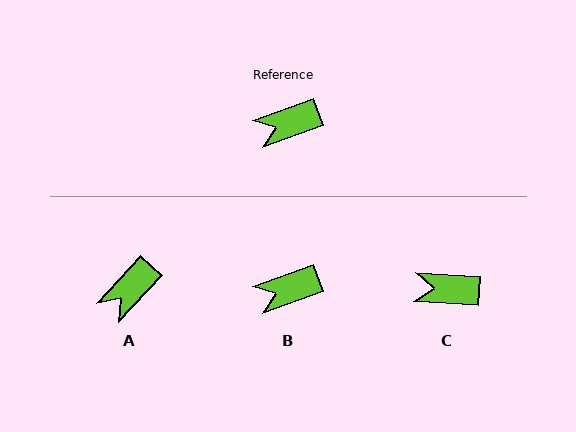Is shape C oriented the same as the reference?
No, it is off by about 23 degrees.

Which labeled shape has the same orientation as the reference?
B.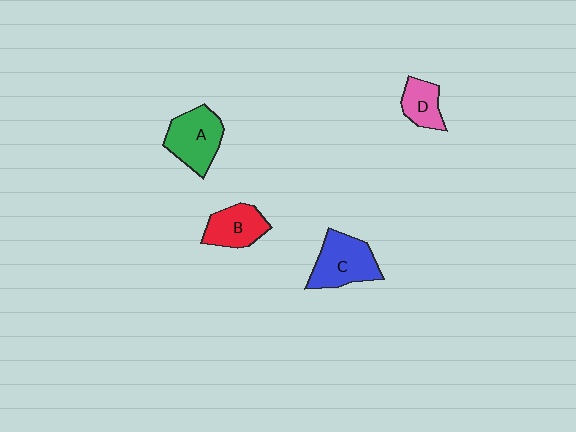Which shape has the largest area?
Shape C (blue).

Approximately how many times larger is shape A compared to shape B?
Approximately 1.3 times.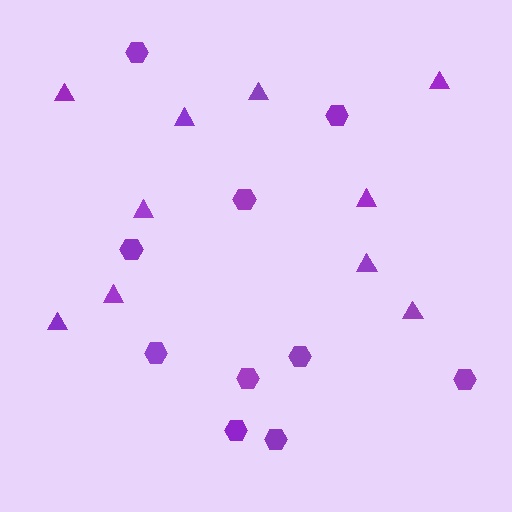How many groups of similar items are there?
There are 2 groups: one group of triangles (10) and one group of hexagons (10).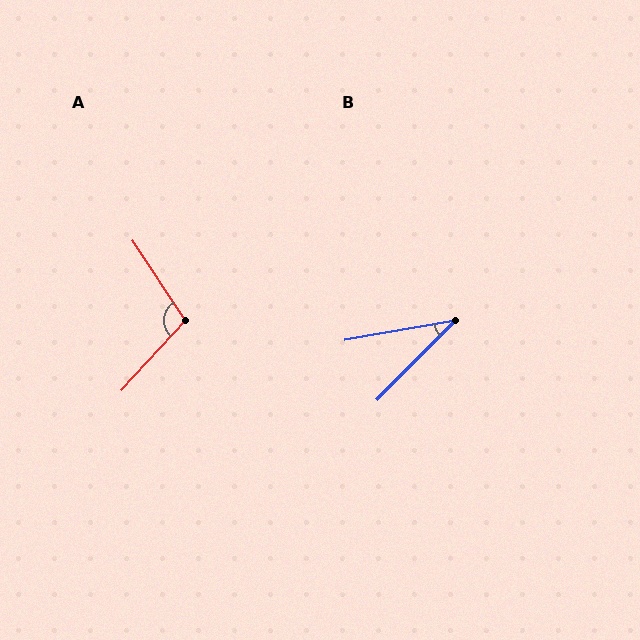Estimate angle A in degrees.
Approximately 104 degrees.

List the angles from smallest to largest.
B (35°), A (104°).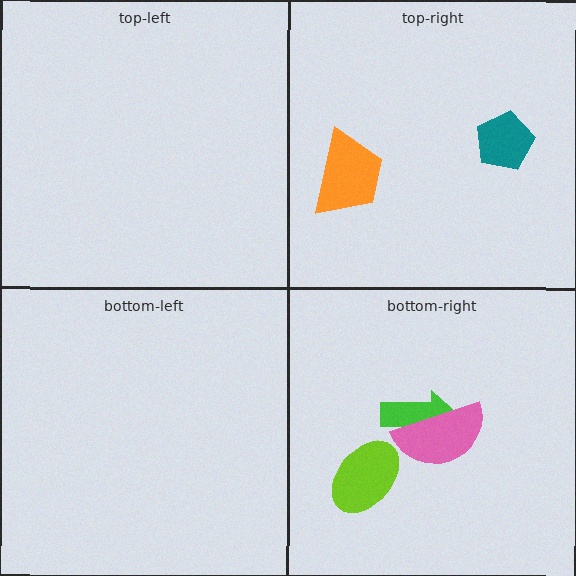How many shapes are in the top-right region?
2.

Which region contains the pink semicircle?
The bottom-right region.